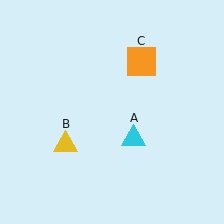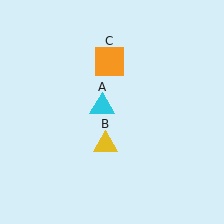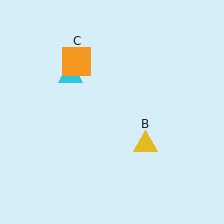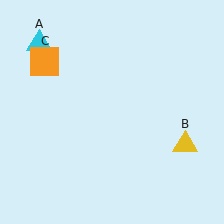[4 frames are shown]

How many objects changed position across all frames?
3 objects changed position: cyan triangle (object A), yellow triangle (object B), orange square (object C).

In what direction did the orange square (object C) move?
The orange square (object C) moved left.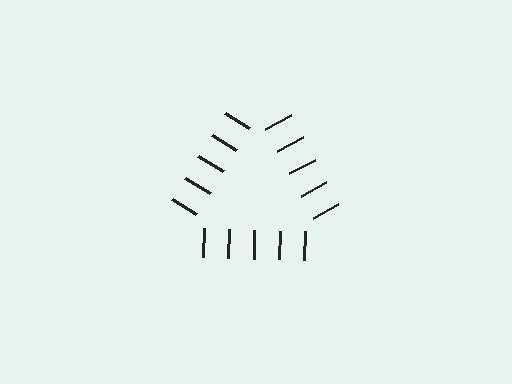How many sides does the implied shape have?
3 sides — the line-ends trace a triangle.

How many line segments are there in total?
15 — 5 along each of the 3 edges.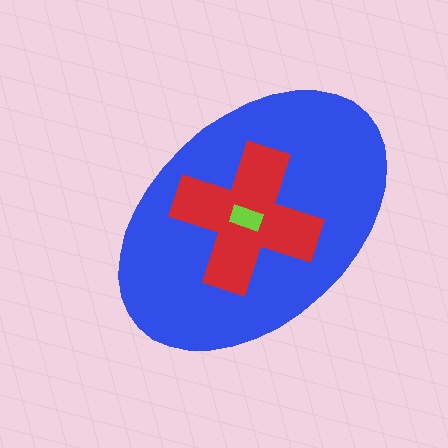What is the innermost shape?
The lime rectangle.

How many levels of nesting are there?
3.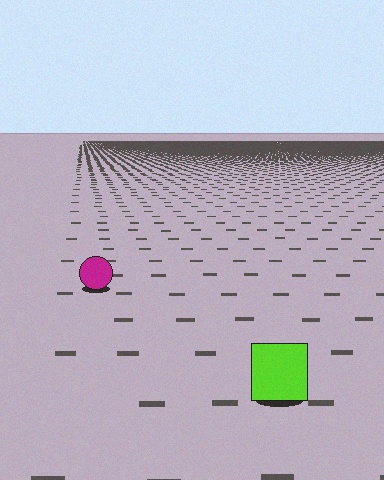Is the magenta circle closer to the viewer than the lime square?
No. The lime square is closer — you can tell from the texture gradient: the ground texture is coarser near it.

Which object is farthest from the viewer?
The magenta circle is farthest from the viewer. It appears smaller and the ground texture around it is denser.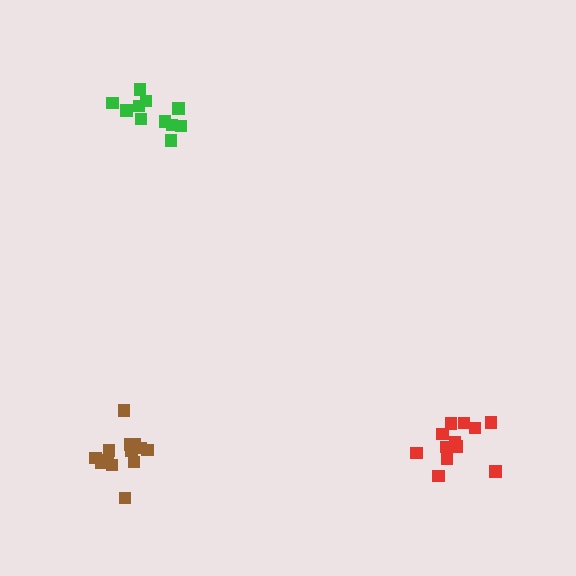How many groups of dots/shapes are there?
There are 3 groups.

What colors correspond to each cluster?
The clusters are colored: brown, red, green.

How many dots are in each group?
Group 1: 13 dots, Group 2: 12 dots, Group 3: 11 dots (36 total).